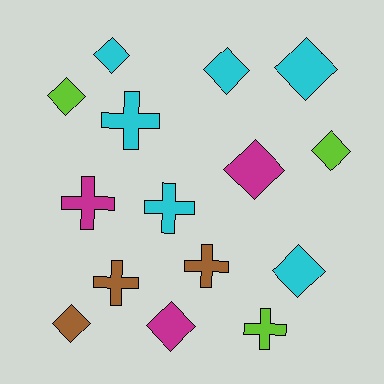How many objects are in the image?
There are 15 objects.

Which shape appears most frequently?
Diamond, with 9 objects.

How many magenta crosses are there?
There is 1 magenta cross.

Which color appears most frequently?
Cyan, with 6 objects.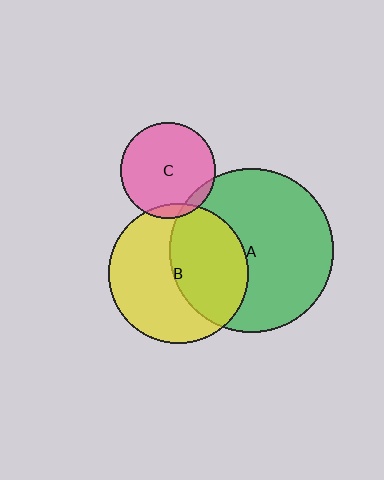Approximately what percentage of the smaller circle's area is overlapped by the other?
Approximately 5%.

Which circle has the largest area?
Circle A (green).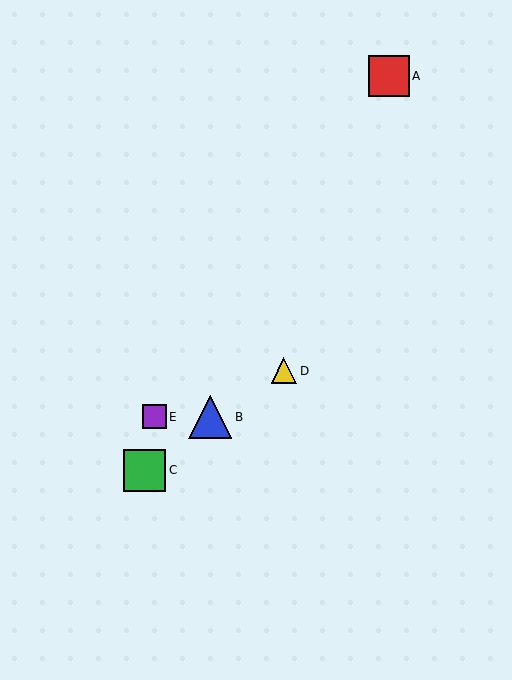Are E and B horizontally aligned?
Yes, both are at y≈417.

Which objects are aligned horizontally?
Objects B, E are aligned horizontally.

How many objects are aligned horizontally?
2 objects (B, E) are aligned horizontally.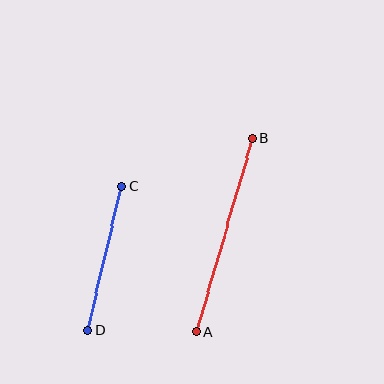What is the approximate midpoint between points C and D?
The midpoint is at approximately (105, 258) pixels.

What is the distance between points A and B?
The distance is approximately 202 pixels.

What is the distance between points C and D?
The distance is approximately 148 pixels.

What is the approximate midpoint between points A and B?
The midpoint is at approximately (224, 235) pixels.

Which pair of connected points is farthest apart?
Points A and B are farthest apart.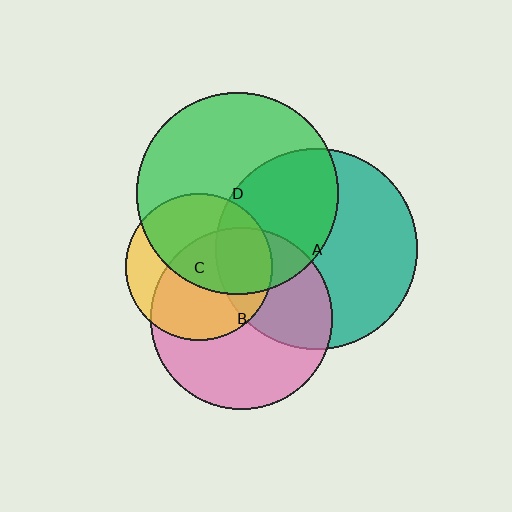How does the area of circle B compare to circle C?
Approximately 1.5 times.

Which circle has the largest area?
Circle D (green).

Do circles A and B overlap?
Yes.